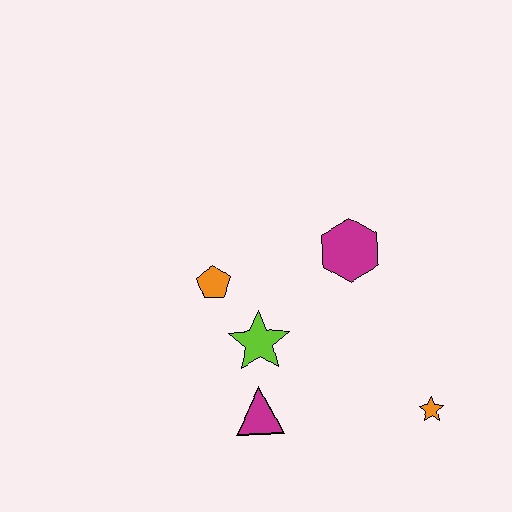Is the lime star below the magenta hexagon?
Yes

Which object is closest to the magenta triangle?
The lime star is closest to the magenta triangle.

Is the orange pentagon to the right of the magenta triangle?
No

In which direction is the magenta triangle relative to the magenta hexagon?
The magenta triangle is below the magenta hexagon.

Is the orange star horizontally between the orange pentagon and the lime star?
No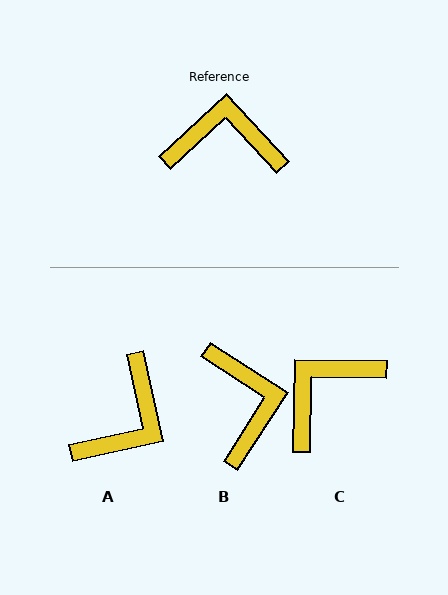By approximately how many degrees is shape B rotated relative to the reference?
Approximately 76 degrees clockwise.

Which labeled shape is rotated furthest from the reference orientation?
A, about 121 degrees away.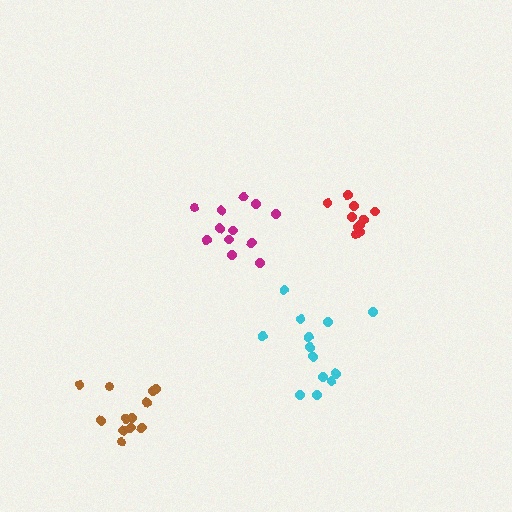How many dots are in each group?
Group 1: 13 dots, Group 2: 12 dots, Group 3: 12 dots, Group 4: 12 dots (49 total).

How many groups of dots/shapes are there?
There are 4 groups.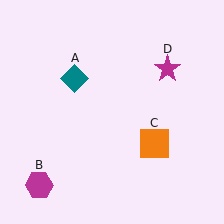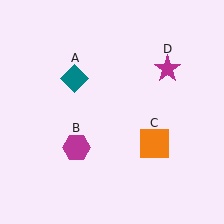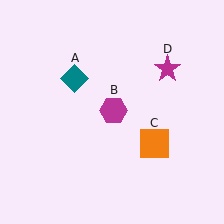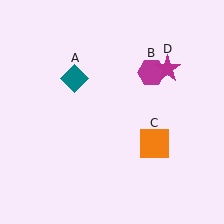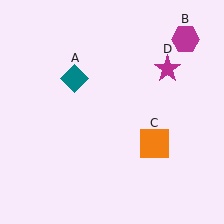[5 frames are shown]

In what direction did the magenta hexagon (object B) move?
The magenta hexagon (object B) moved up and to the right.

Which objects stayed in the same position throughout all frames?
Teal diamond (object A) and orange square (object C) and magenta star (object D) remained stationary.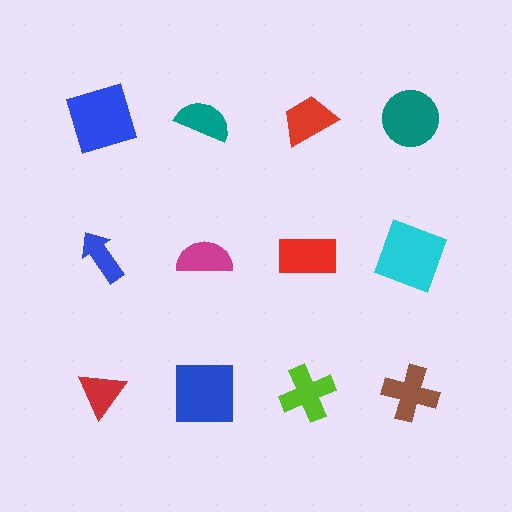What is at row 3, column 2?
A blue square.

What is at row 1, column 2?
A teal semicircle.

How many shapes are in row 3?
4 shapes.